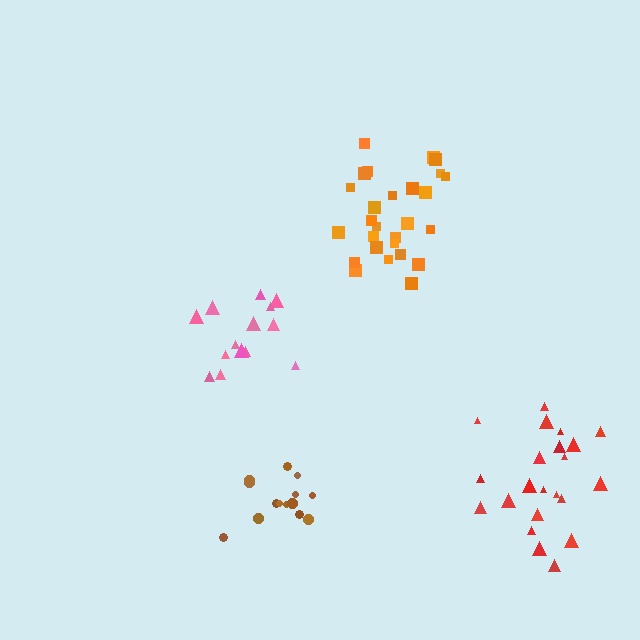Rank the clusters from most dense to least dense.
brown, orange, pink, red.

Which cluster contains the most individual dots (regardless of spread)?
Orange (29).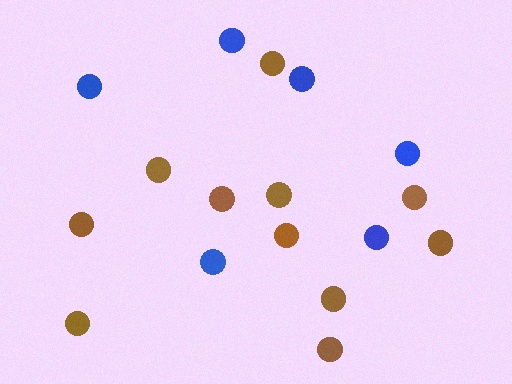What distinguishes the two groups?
There are 2 groups: one group of brown circles (11) and one group of blue circles (6).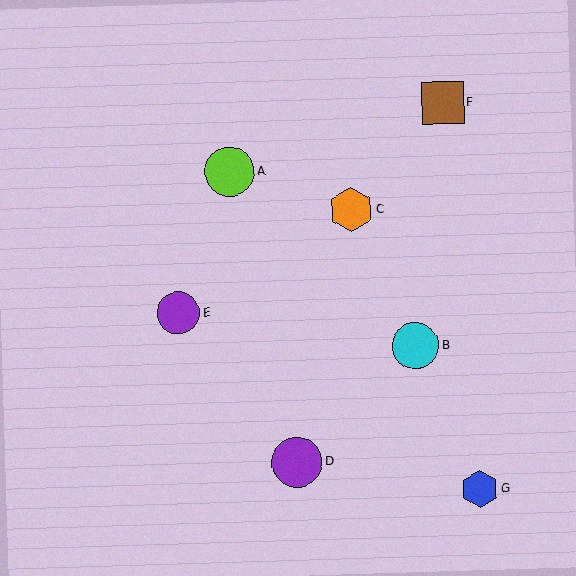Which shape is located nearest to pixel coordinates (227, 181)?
The lime circle (labeled A) at (230, 172) is nearest to that location.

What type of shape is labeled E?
Shape E is a purple circle.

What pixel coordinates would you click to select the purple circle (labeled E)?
Click at (178, 313) to select the purple circle E.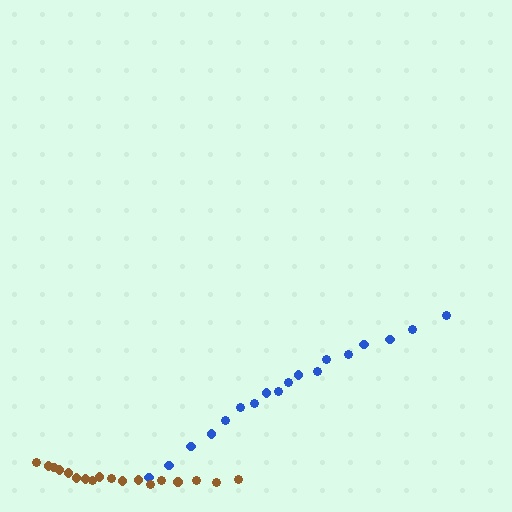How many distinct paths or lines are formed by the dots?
There are 2 distinct paths.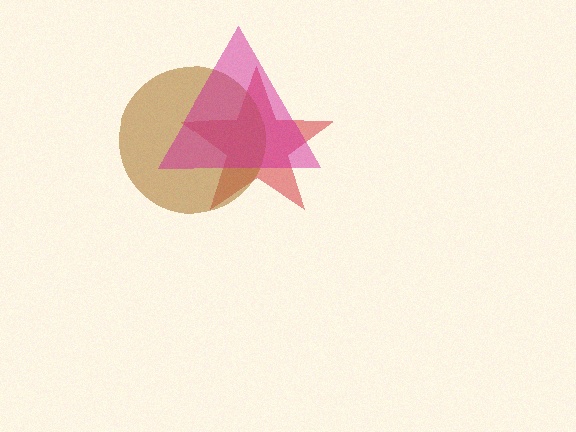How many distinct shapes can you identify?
There are 3 distinct shapes: a red star, a brown circle, a magenta triangle.